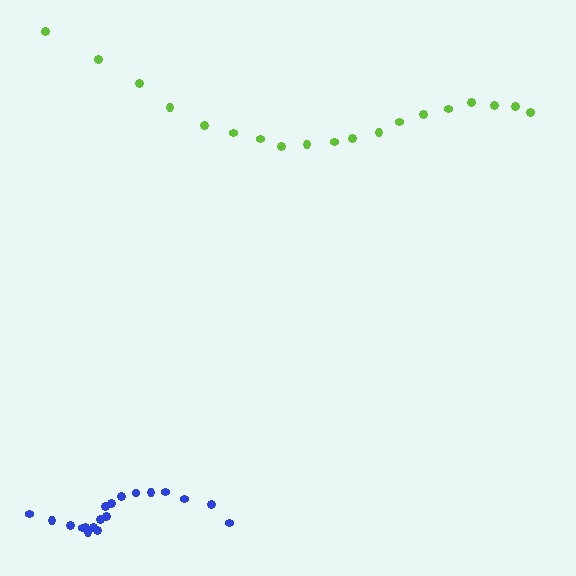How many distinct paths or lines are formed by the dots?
There are 2 distinct paths.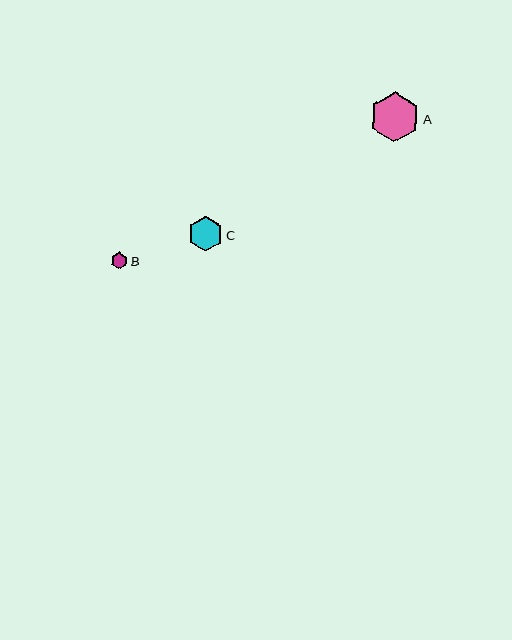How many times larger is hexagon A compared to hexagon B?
Hexagon A is approximately 2.9 times the size of hexagon B.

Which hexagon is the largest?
Hexagon A is the largest with a size of approximately 50 pixels.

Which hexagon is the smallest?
Hexagon B is the smallest with a size of approximately 17 pixels.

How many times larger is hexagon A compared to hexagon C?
Hexagon A is approximately 1.4 times the size of hexagon C.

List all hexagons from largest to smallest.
From largest to smallest: A, C, B.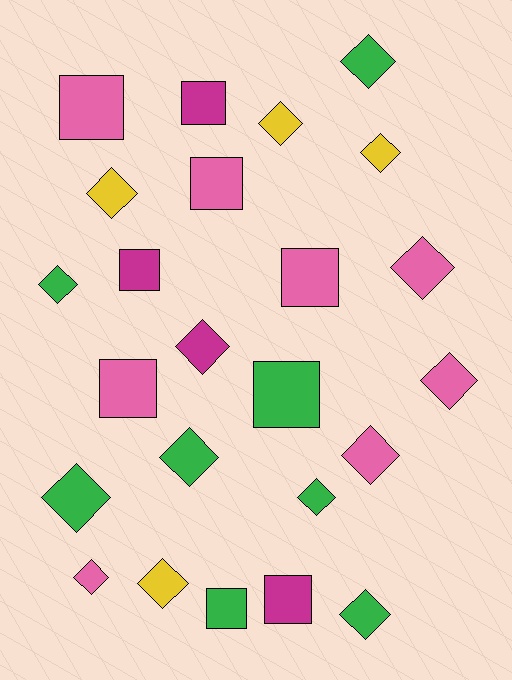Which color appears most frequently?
Green, with 8 objects.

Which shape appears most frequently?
Diamond, with 15 objects.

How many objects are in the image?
There are 24 objects.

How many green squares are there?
There are 2 green squares.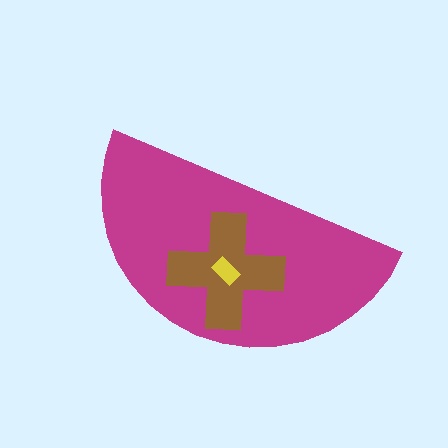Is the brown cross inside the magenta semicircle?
Yes.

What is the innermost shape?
The yellow rectangle.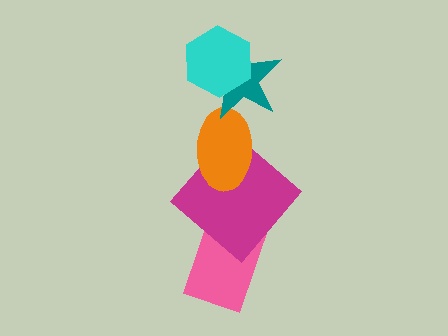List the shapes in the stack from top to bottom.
From top to bottom: the cyan hexagon, the teal star, the orange ellipse, the magenta diamond, the pink rectangle.